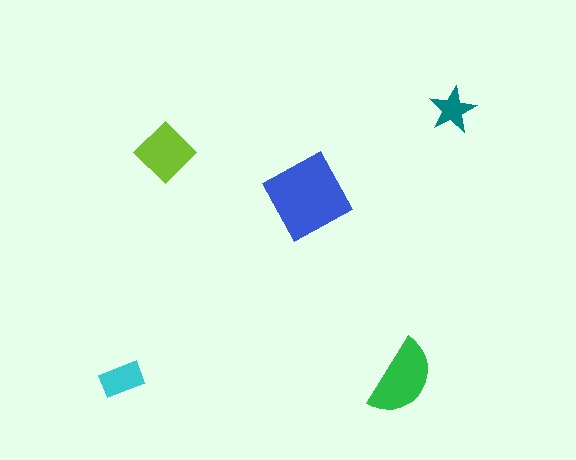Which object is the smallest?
The teal star.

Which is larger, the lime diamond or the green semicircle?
The green semicircle.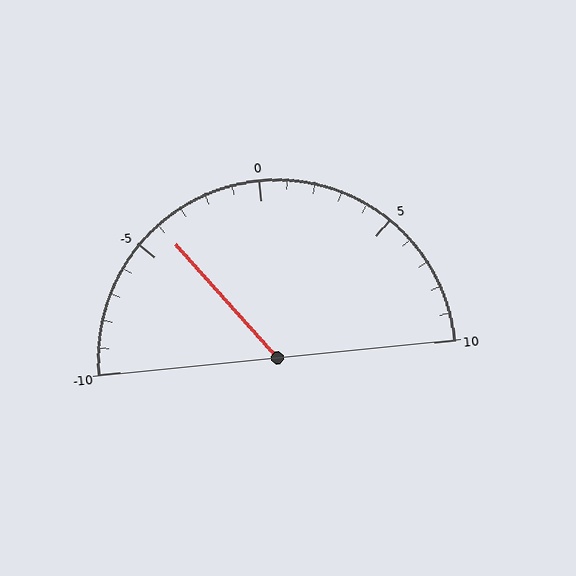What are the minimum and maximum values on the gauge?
The gauge ranges from -10 to 10.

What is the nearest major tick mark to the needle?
The nearest major tick mark is -5.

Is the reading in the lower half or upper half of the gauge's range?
The reading is in the lower half of the range (-10 to 10).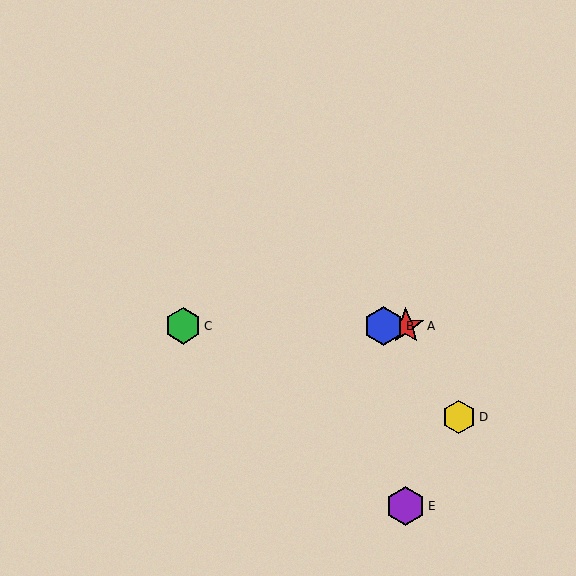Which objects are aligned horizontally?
Objects A, B, C are aligned horizontally.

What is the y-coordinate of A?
Object A is at y≈326.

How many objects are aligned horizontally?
3 objects (A, B, C) are aligned horizontally.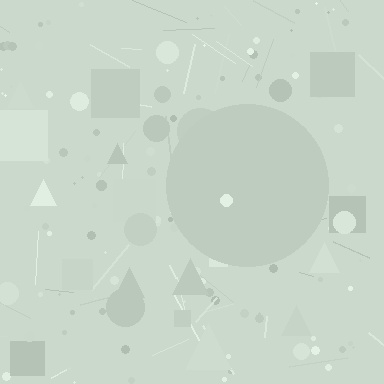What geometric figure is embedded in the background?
A circle is embedded in the background.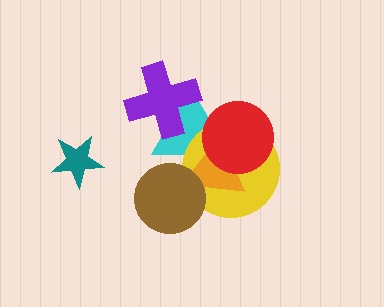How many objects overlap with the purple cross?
1 object overlaps with the purple cross.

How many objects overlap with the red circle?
3 objects overlap with the red circle.